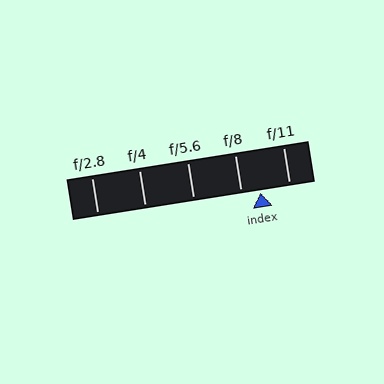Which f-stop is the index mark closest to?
The index mark is closest to f/8.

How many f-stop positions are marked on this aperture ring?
There are 5 f-stop positions marked.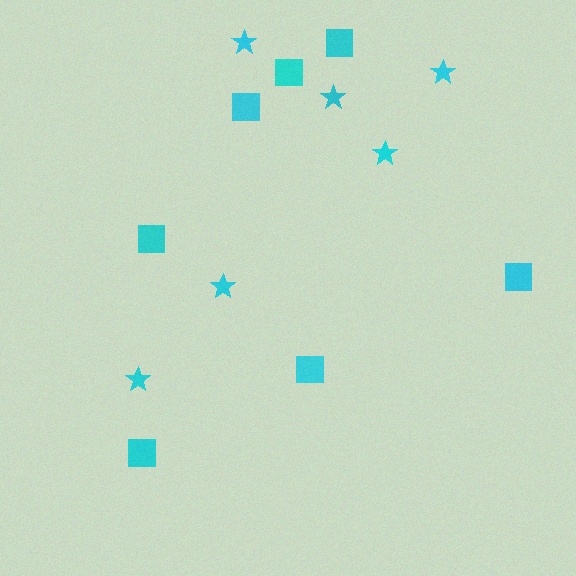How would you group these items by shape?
There are 2 groups: one group of stars (6) and one group of squares (7).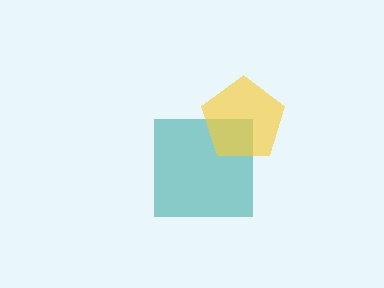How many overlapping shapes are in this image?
There are 2 overlapping shapes in the image.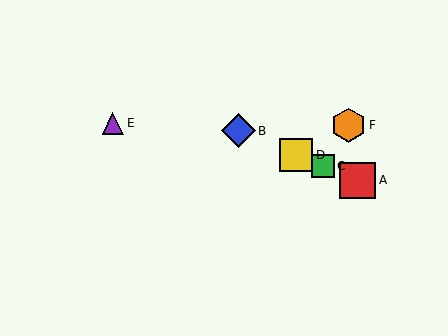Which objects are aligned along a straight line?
Objects A, B, C, D are aligned along a straight line.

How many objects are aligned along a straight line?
4 objects (A, B, C, D) are aligned along a straight line.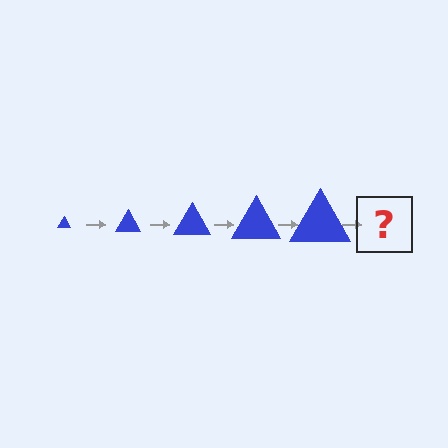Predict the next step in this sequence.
The next step is a blue triangle, larger than the previous one.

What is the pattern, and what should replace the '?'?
The pattern is that the triangle gets progressively larger each step. The '?' should be a blue triangle, larger than the previous one.